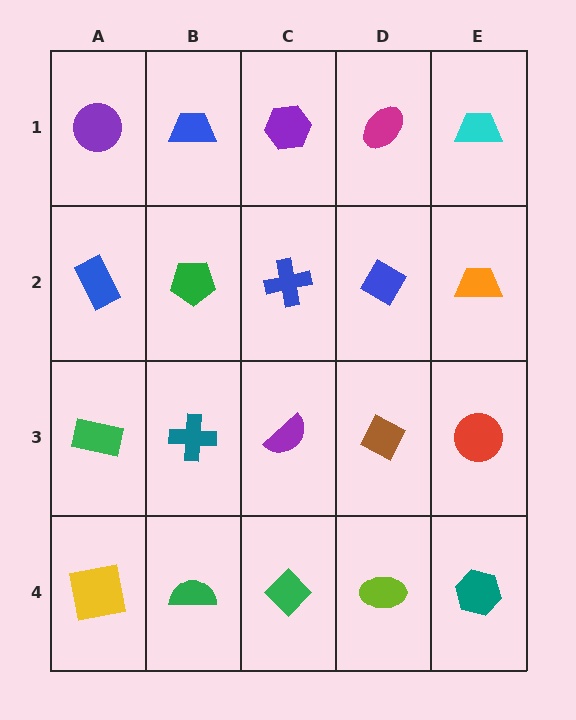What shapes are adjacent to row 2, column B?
A blue trapezoid (row 1, column B), a teal cross (row 3, column B), a blue rectangle (row 2, column A), a blue cross (row 2, column C).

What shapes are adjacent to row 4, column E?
A red circle (row 3, column E), a lime ellipse (row 4, column D).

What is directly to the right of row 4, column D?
A teal hexagon.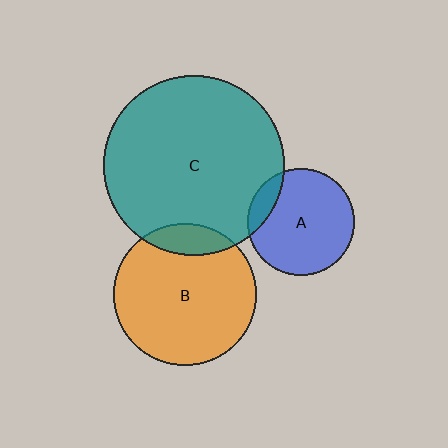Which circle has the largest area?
Circle C (teal).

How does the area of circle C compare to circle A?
Approximately 2.9 times.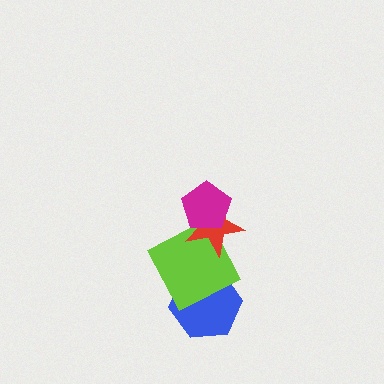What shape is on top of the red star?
The magenta pentagon is on top of the red star.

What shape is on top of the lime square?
The red star is on top of the lime square.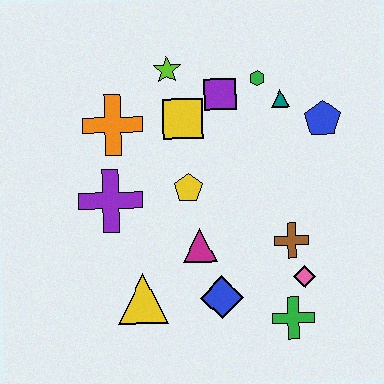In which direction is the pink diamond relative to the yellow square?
The pink diamond is below the yellow square.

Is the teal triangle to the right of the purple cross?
Yes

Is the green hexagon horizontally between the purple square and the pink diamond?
Yes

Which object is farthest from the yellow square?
The green cross is farthest from the yellow square.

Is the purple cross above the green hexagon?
No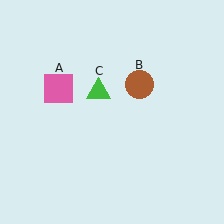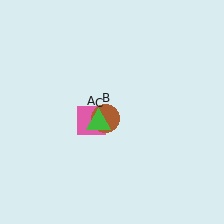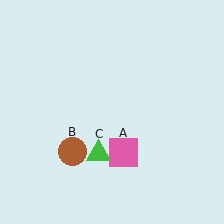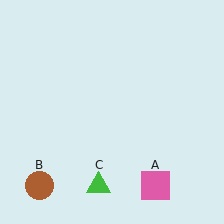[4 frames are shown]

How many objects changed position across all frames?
3 objects changed position: pink square (object A), brown circle (object B), green triangle (object C).